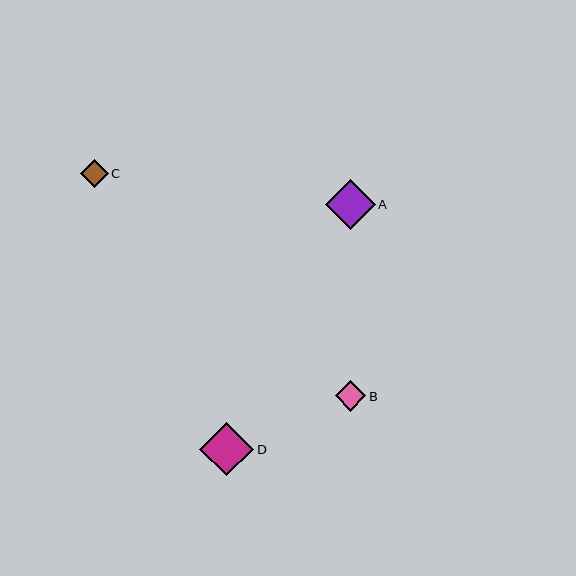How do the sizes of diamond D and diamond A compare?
Diamond D and diamond A are approximately the same size.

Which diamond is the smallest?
Diamond C is the smallest with a size of approximately 28 pixels.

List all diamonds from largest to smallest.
From largest to smallest: D, A, B, C.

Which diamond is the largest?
Diamond D is the largest with a size of approximately 54 pixels.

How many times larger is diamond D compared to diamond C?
Diamond D is approximately 1.9 times the size of diamond C.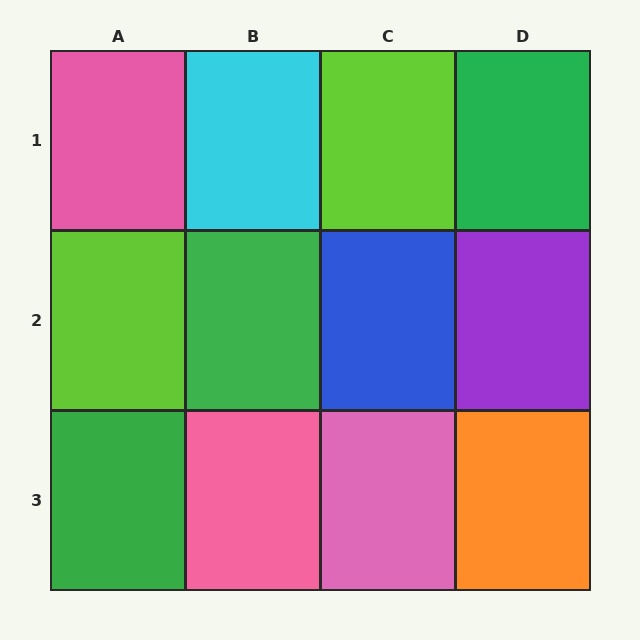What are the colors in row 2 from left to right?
Lime, green, blue, purple.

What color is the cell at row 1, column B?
Cyan.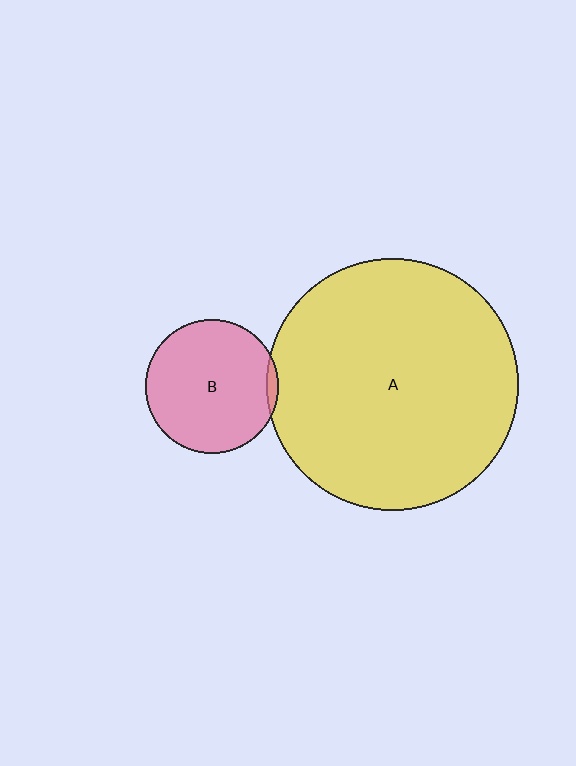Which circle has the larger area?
Circle A (yellow).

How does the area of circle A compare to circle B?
Approximately 3.6 times.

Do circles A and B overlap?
Yes.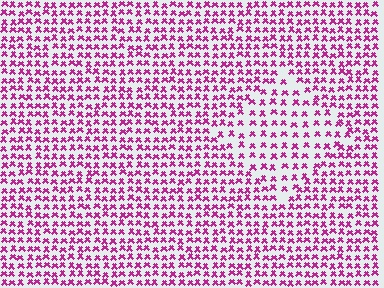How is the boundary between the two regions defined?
The boundary is defined by a change in element density (approximately 1.6x ratio). All elements are the same color, size, and shape.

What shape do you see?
I see a diamond.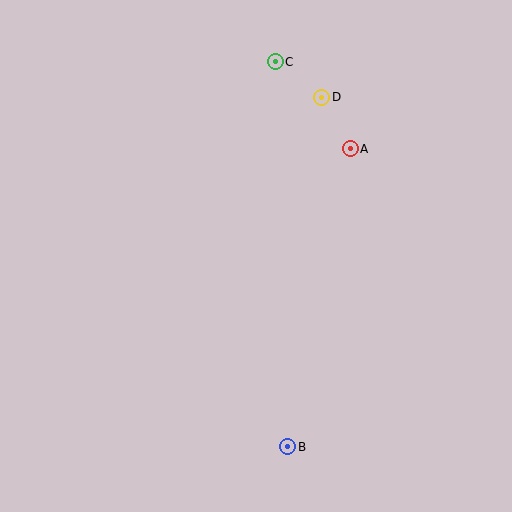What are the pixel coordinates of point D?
Point D is at (322, 97).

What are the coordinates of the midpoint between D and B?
The midpoint between D and B is at (305, 272).